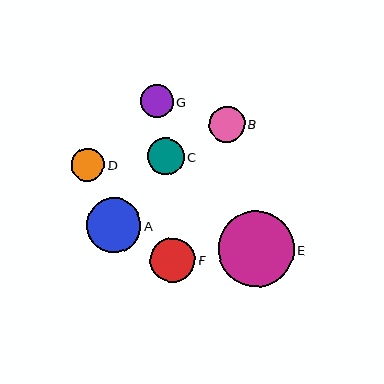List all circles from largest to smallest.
From largest to smallest: E, A, F, C, B, D, G.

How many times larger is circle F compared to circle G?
Circle F is approximately 1.4 times the size of circle G.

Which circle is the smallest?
Circle G is the smallest with a size of approximately 33 pixels.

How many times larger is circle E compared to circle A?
Circle E is approximately 1.4 times the size of circle A.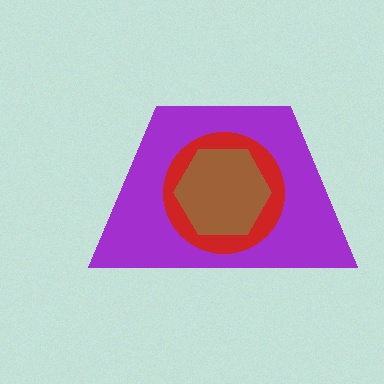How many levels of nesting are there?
3.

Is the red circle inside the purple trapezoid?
Yes.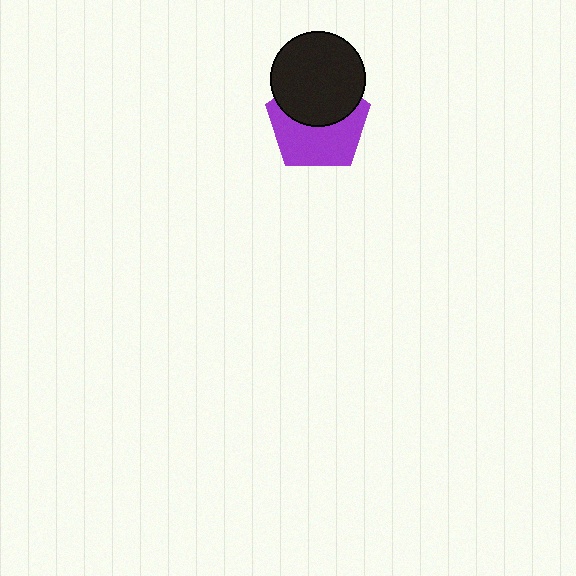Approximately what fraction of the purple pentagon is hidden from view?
Roughly 45% of the purple pentagon is hidden behind the black circle.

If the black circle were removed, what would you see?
You would see the complete purple pentagon.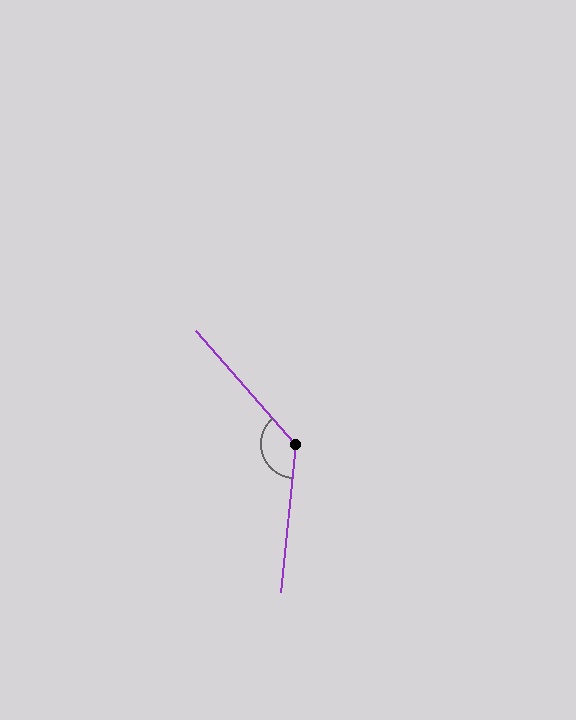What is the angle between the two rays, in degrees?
Approximately 133 degrees.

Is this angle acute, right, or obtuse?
It is obtuse.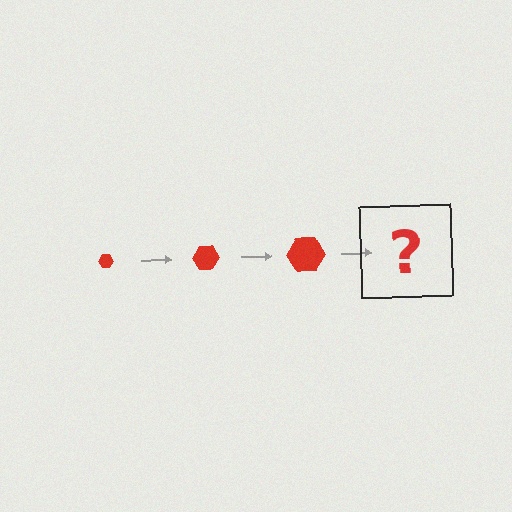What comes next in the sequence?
The next element should be a red hexagon, larger than the previous one.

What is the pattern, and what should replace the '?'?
The pattern is that the hexagon gets progressively larger each step. The '?' should be a red hexagon, larger than the previous one.